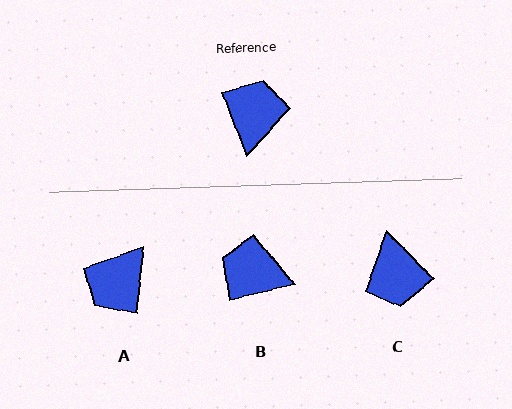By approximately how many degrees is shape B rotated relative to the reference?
Approximately 82 degrees counter-clockwise.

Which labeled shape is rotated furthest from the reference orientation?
C, about 157 degrees away.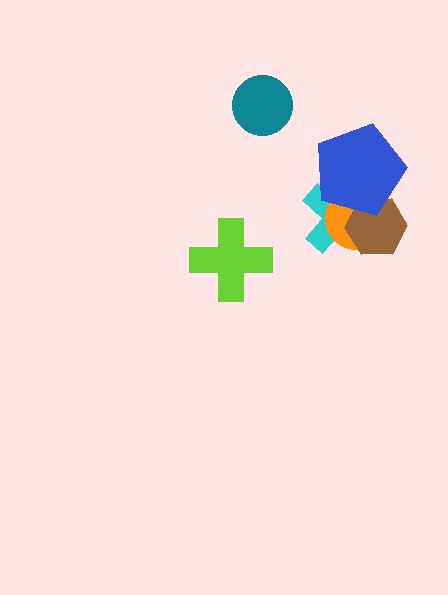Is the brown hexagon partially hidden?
Yes, it is partially covered by another shape.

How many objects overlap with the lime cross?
0 objects overlap with the lime cross.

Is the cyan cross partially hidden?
Yes, it is partially covered by another shape.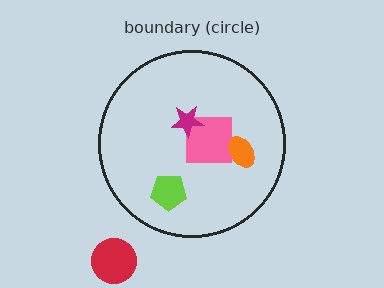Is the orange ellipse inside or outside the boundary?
Inside.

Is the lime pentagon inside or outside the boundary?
Inside.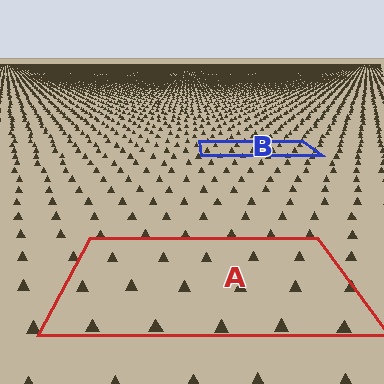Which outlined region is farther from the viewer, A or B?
Region B is farther from the viewer — the texture elements inside it appear smaller and more densely packed.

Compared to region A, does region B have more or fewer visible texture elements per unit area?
Region B has more texture elements per unit area — they are packed more densely because it is farther away.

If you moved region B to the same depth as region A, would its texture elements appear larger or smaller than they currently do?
They would appear larger. At a closer depth, the same texture elements are projected at a bigger on-screen size.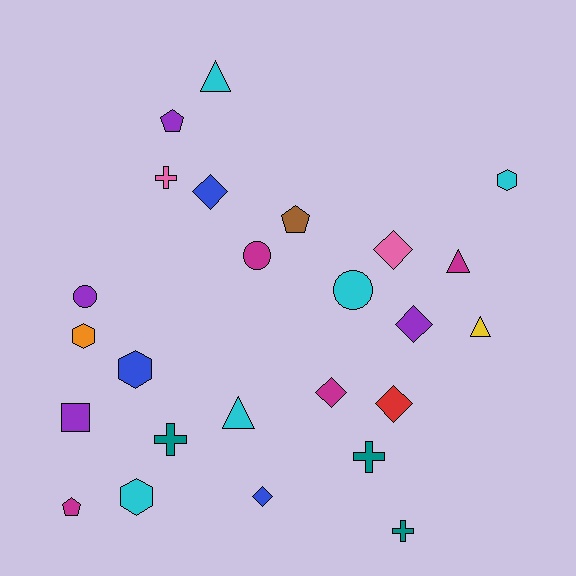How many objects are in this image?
There are 25 objects.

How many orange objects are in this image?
There is 1 orange object.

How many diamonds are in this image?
There are 6 diamonds.